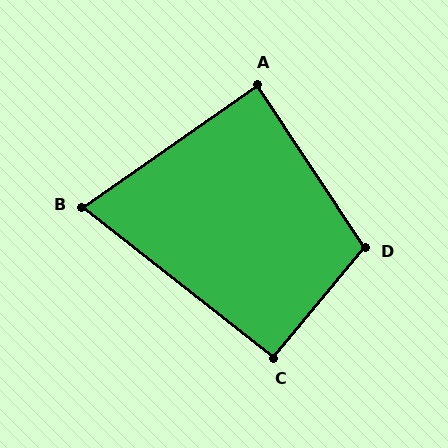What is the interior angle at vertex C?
Approximately 92 degrees (approximately right).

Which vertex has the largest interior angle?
D, at approximately 107 degrees.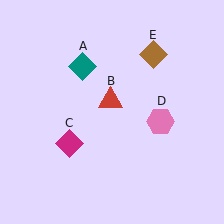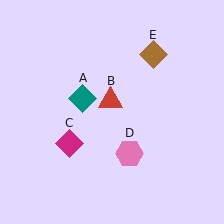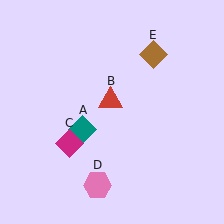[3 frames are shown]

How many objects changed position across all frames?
2 objects changed position: teal diamond (object A), pink hexagon (object D).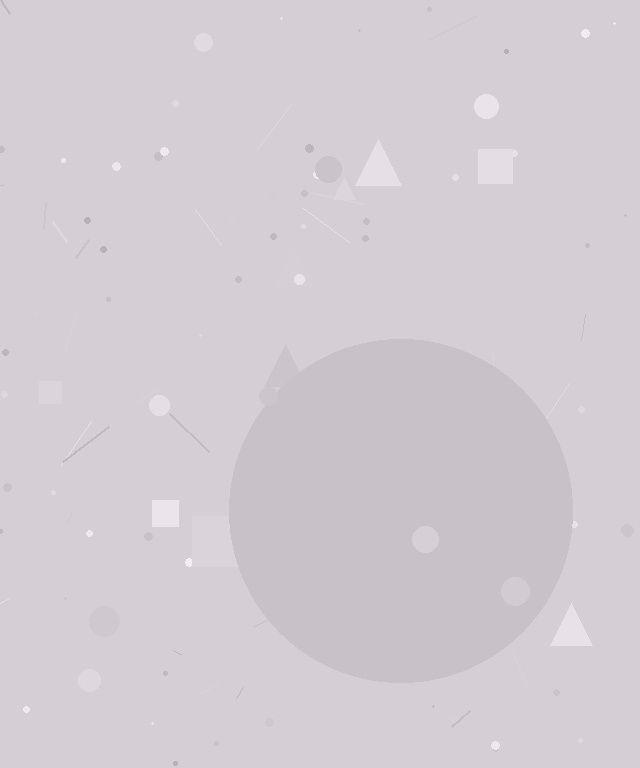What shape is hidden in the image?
A circle is hidden in the image.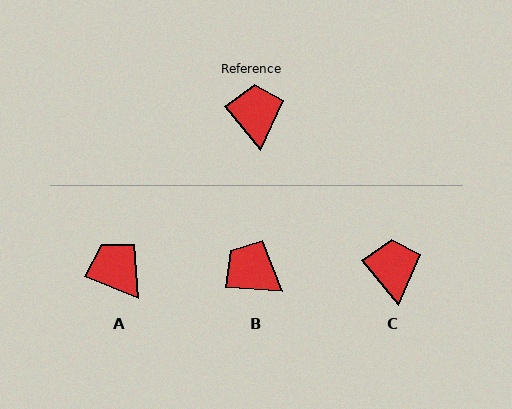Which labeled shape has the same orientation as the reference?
C.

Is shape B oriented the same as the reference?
No, it is off by about 46 degrees.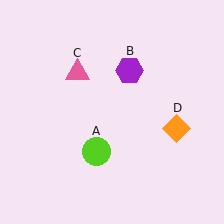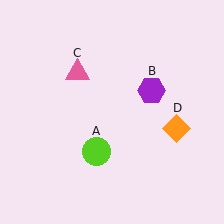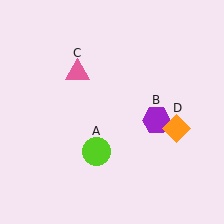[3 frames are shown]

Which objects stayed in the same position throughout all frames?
Lime circle (object A) and pink triangle (object C) and orange diamond (object D) remained stationary.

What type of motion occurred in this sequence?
The purple hexagon (object B) rotated clockwise around the center of the scene.